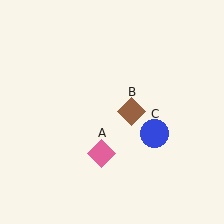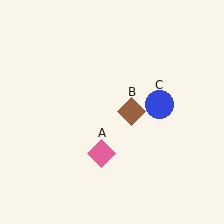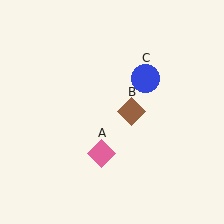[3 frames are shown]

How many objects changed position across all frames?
1 object changed position: blue circle (object C).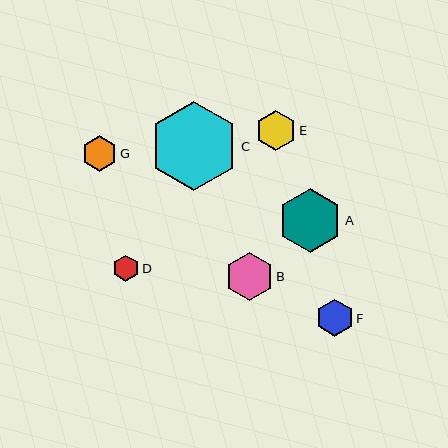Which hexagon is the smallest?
Hexagon D is the smallest with a size of approximately 26 pixels.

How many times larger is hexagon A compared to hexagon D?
Hexagon A is approximately 2.4 times the size of hexagon D.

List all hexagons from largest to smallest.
From largest to smallest: C, A, B, E, F, G, D.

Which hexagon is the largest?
Hexagon C is the largest with a size of approximately 89 pixels.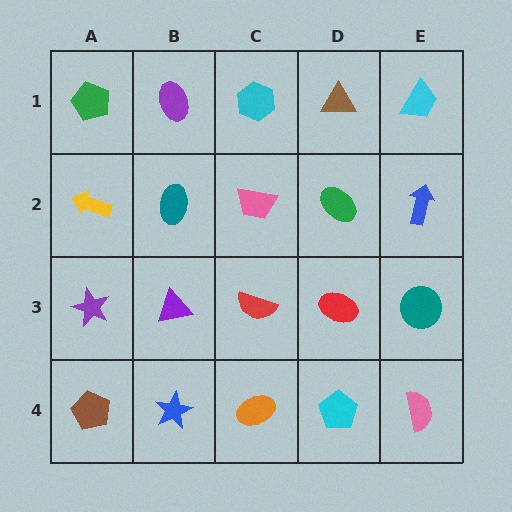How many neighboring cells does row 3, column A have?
3.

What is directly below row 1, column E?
A blue arrow.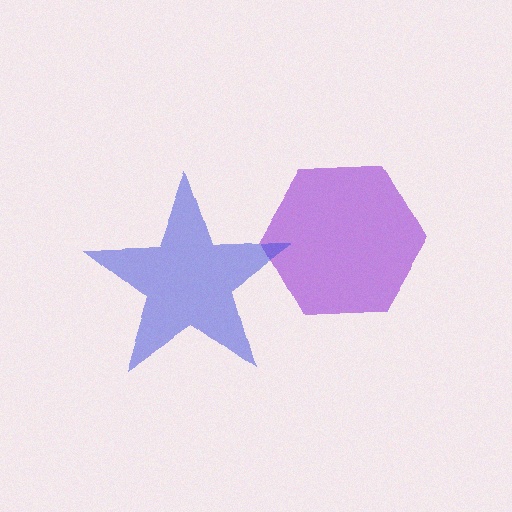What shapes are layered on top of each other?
The layered shapes are: a purple hexagon, a blue star.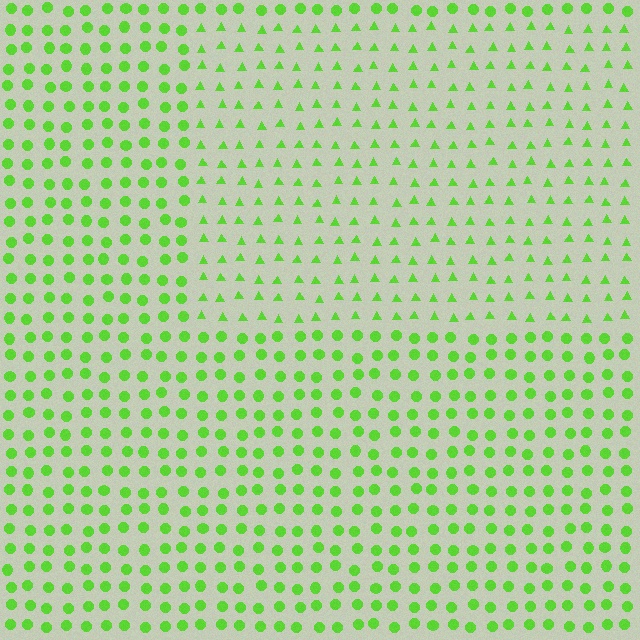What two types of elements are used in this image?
The image uses triangles inside the rectangle region and circles outside it.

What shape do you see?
I see a rectangle.